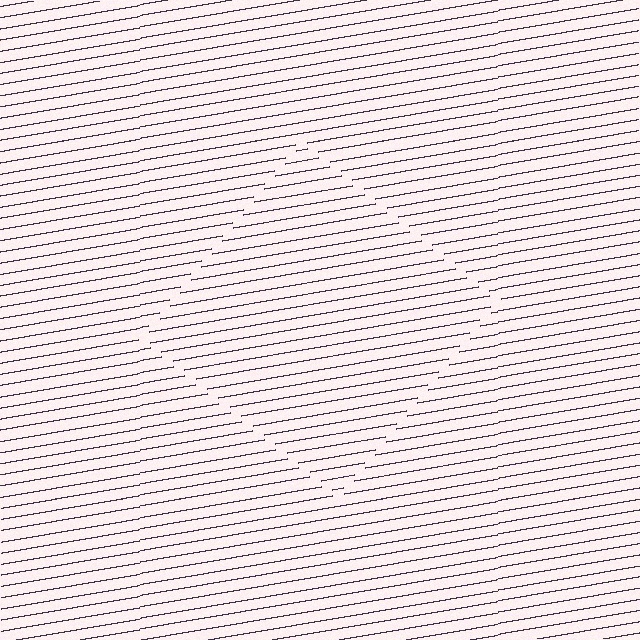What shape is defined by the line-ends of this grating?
An illusory square. The interior of the shape contains the same grating, shifted by half a period — the contour is defined by the phase discontinuity where line-ends from the inner and outer gratings abut.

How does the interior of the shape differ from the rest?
The interior of the shape contains the same grating, shifted by half a period — the contour is defined by the phase discontinuity where line-ends from the inner and outer gratings abut.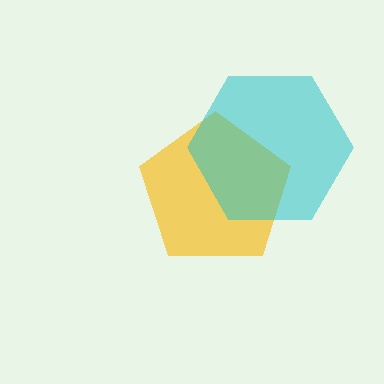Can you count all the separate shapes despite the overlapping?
Yes, there are 2 separate shapes.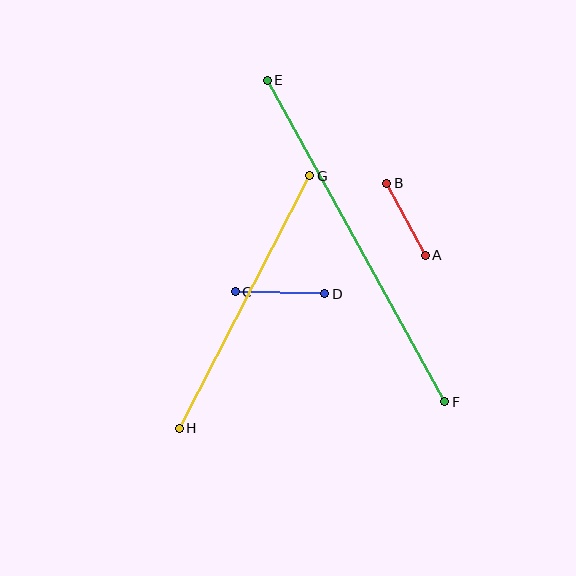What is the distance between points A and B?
The distance is approximately 82 pixels.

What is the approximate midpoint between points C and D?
The midpoint is at approximately (280, 293) pixels.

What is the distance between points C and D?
The distance is approximately 90 pixels.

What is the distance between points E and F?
The distance is approximately 367 pixels.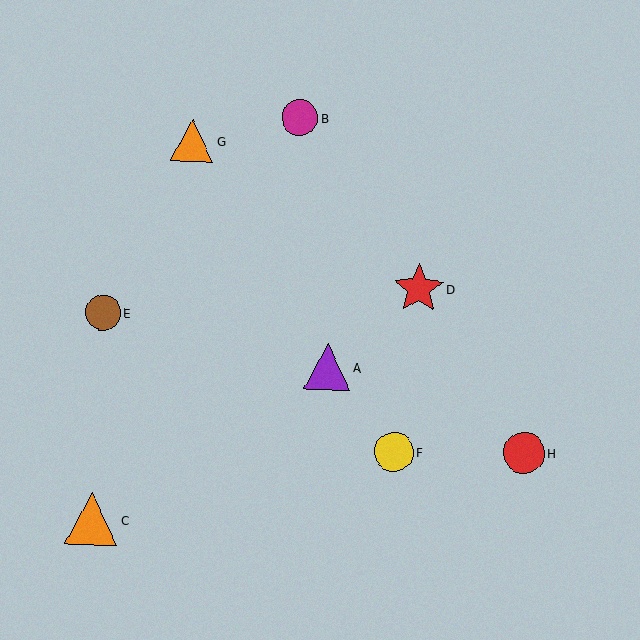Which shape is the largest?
The orange triangle (labeled C) is the largest.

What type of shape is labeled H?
Shape H is a red circle.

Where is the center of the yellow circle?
The center of the yellow circle is at (394, 452).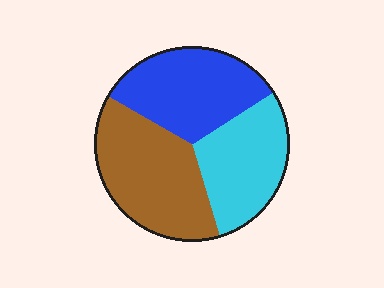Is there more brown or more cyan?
Brown.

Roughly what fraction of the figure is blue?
Blue takes up between a quarter and a half of the figure.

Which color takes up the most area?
Brown, at roughly 40%.